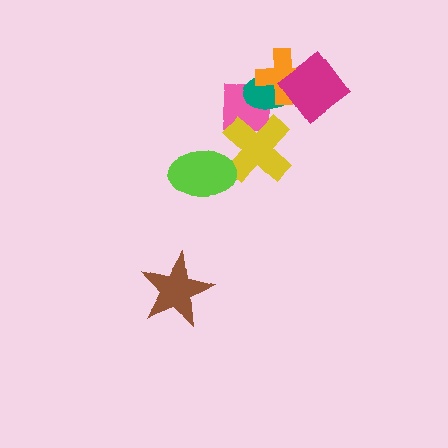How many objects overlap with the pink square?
3 objects overlap with the pink square.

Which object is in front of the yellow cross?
The lime ellipse is in front of the yellow cross.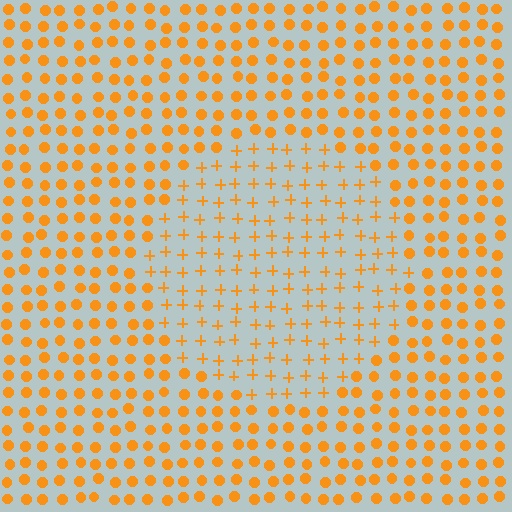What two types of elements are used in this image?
The image uses plus signs inside the circle region and circles outside it.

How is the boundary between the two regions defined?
The boundary is defined by a change in element shape: plus signs inside vs. circles outside. All elements share the same color and spacing.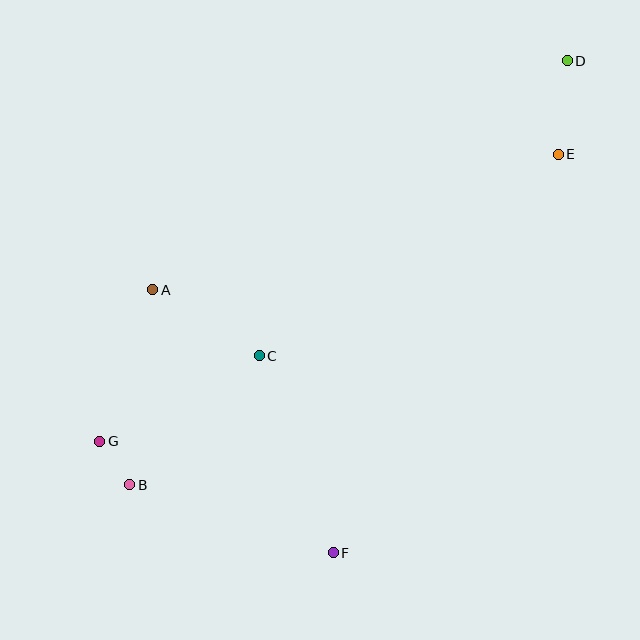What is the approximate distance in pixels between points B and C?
The distance between B and C is approximately 183 pixels.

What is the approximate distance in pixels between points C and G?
The distance between C and G is approximately 181 pixels.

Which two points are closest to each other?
Points B and G are closest to each other.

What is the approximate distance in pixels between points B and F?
The distance between B and F is approximately 215 pixels.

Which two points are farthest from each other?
Points B and D are farthest from each other.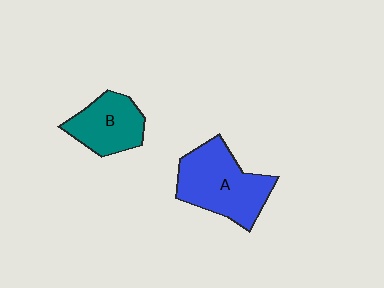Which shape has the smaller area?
Shape B (teal).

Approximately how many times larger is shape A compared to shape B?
Approximately 1.5 times.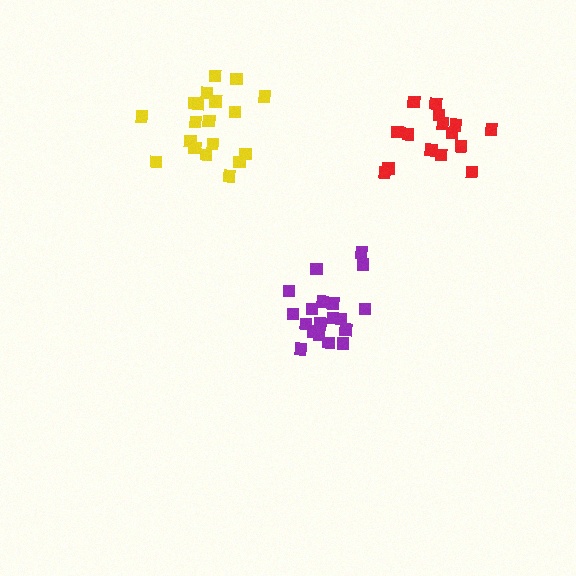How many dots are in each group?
Group 1: 19 dots, Group 2: 19 dots, Group 3: 15 dots (53 total).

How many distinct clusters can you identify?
There are 3 distinct clusters.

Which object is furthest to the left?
The yellow cluster is leftmost.